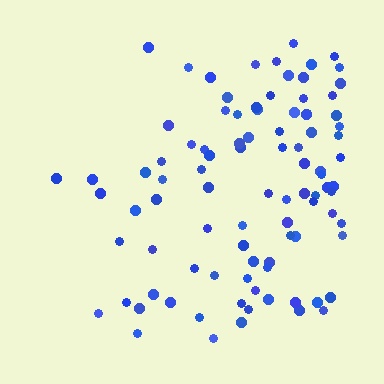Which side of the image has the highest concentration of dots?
The right.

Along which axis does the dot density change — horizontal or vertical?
Horizontal.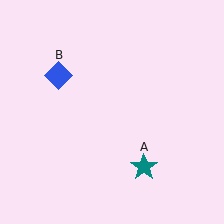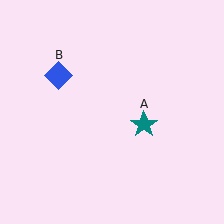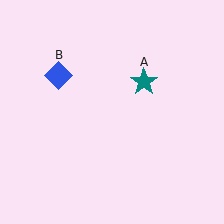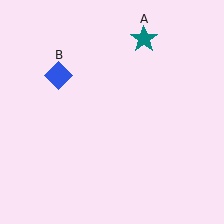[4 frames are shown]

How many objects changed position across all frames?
1 object changed position: teal star (object A).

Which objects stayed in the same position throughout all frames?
Blue diamond (object B) remained stationary.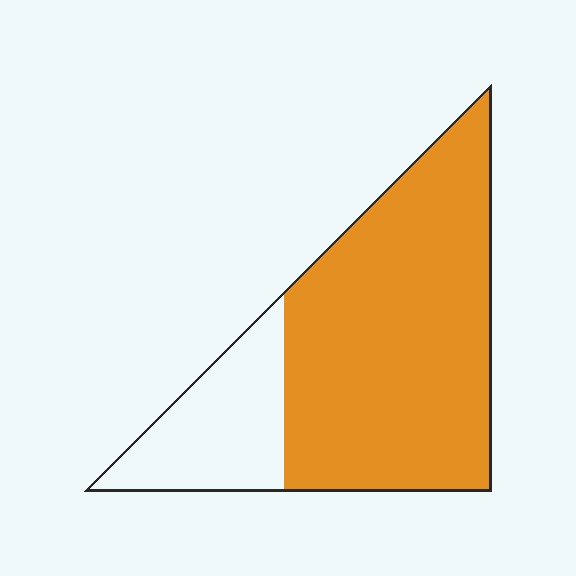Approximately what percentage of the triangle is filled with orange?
Approximately 75%.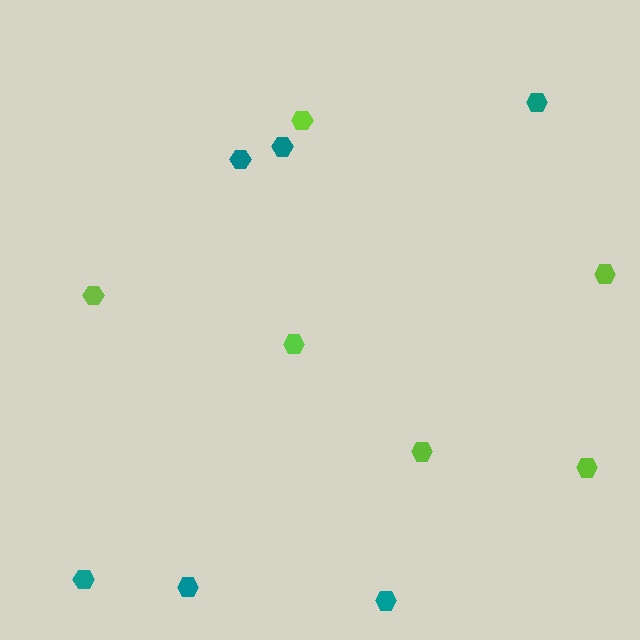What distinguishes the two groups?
There are 2 groups: one group of lime hexagons (6) and one group of teal hexagons (6).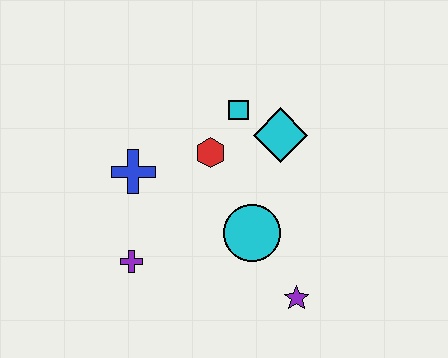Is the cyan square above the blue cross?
Yes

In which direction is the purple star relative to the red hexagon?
The purple star is below the red hexagon.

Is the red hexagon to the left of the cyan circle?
Yes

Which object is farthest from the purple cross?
The cyan diamond is farthest from the purple cross.